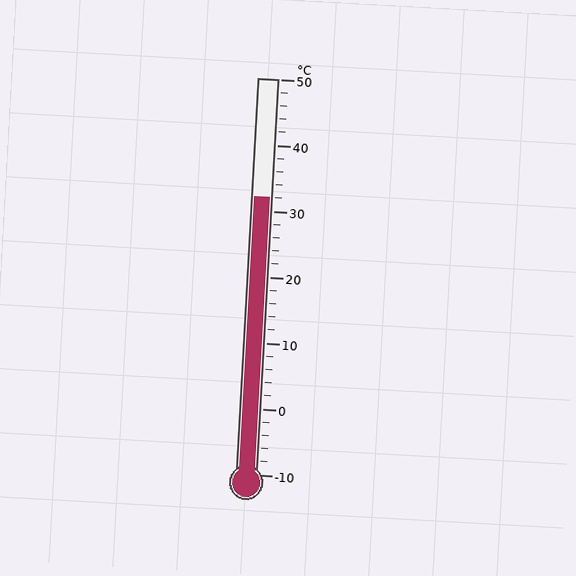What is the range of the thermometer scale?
The thermometer scale ranges from -10°C to 50°C.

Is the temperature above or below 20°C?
The temperature is above 20°C.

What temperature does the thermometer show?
The thermometer shows approximately 32°C.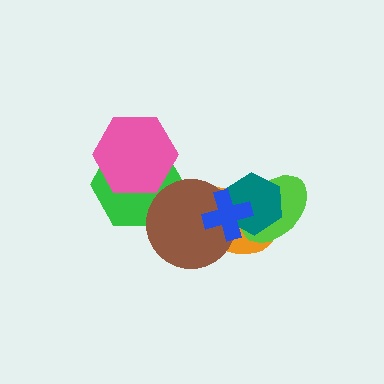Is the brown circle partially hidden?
Yes, it is partially covered by another shape.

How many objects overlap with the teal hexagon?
4 objects overlap with the teal hexagon.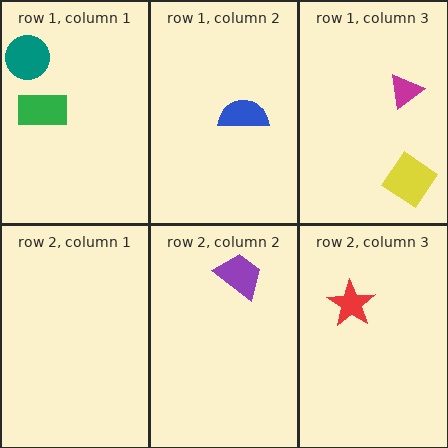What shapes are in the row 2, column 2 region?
The purple trapezoid.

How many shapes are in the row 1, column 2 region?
1.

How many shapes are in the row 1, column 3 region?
2.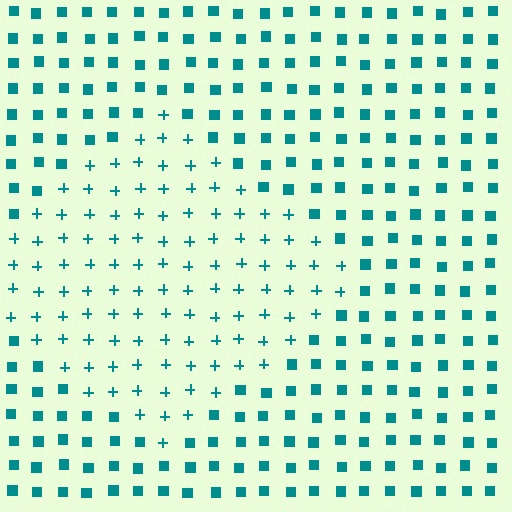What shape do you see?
I see a diamond.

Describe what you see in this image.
The image is filled with small teal elements arranged in a uniform grid. A diamond-shaped region contains plus signs, while the surrounding area contains squares. The boundary is defined purely by the change in element shape.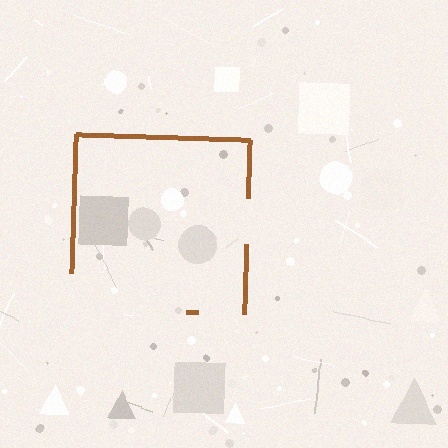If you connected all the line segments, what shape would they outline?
They would outline a square.